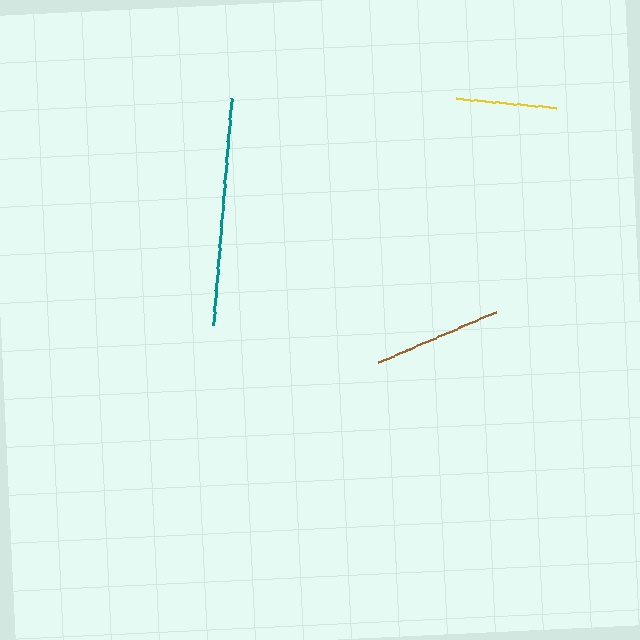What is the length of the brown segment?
The brown segment is approximately 128 pixels long.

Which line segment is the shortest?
The yellow line is the shortest at approximately 101 pixels.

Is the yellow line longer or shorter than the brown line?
The brown line is longer than the yellow line.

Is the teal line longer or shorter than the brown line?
The teal line is longer than the brown line.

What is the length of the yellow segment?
The yellow segment is approximately 101 pixels long.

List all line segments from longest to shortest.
From longest to shortest: teal, brown, yellow.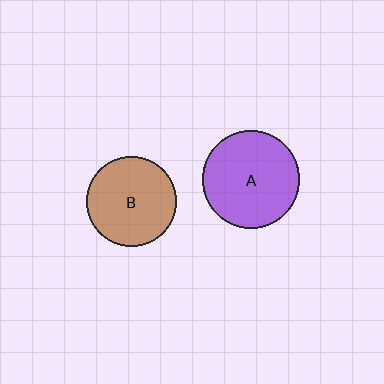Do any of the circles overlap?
No, none of the circles overlap.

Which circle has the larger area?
Circle A (purple).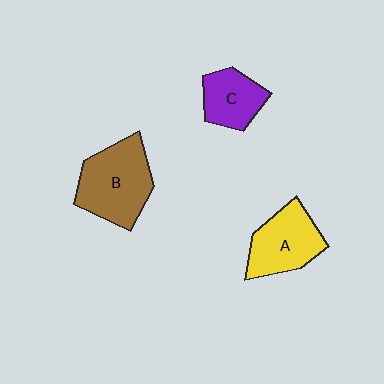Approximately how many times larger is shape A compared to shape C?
Approximately 1.3 times.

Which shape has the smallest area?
Shape C (purple).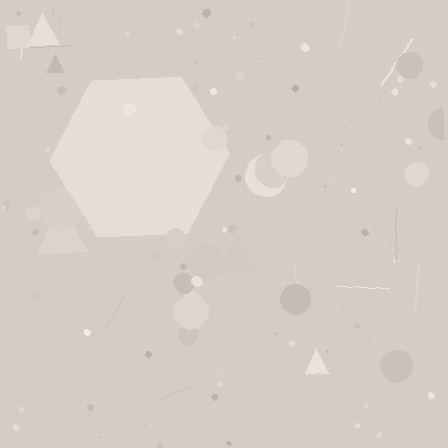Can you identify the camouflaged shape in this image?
The camouflaged shape is a hexagon.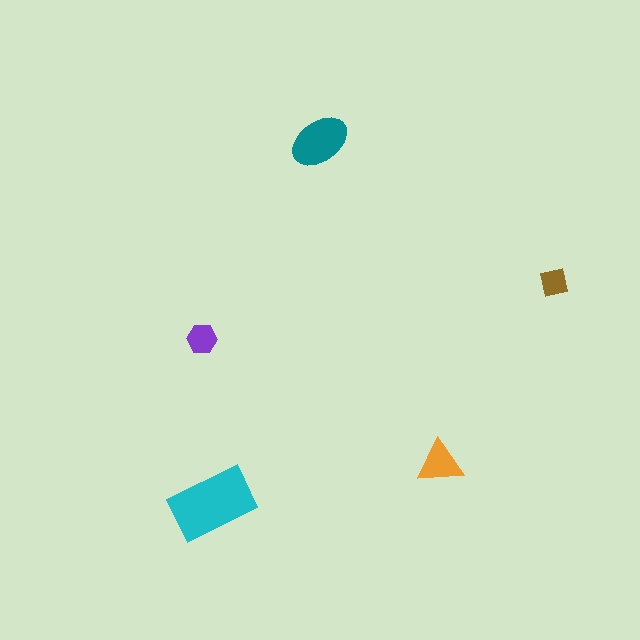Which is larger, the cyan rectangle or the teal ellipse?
The cyan rectangle.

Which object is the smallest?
The brown square.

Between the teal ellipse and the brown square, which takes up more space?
The teal ellipse.